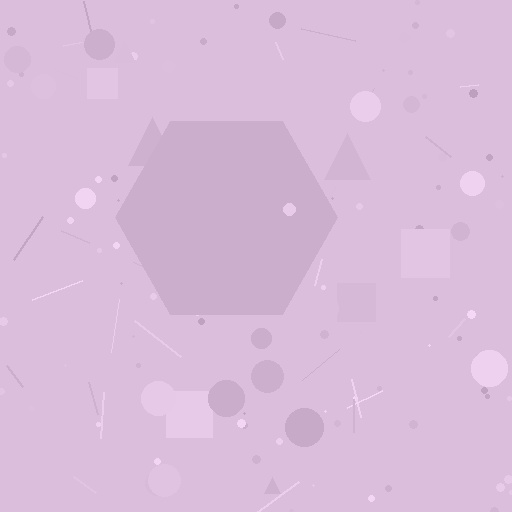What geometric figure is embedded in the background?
A hexagon is embedded in the background.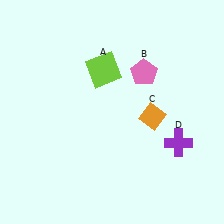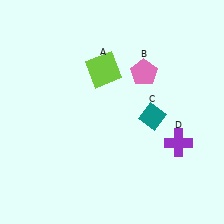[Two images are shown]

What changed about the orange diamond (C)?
In Image 1, C is orange. In Image 2, it changed to teal.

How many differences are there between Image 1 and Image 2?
There is 1 difference between the two images.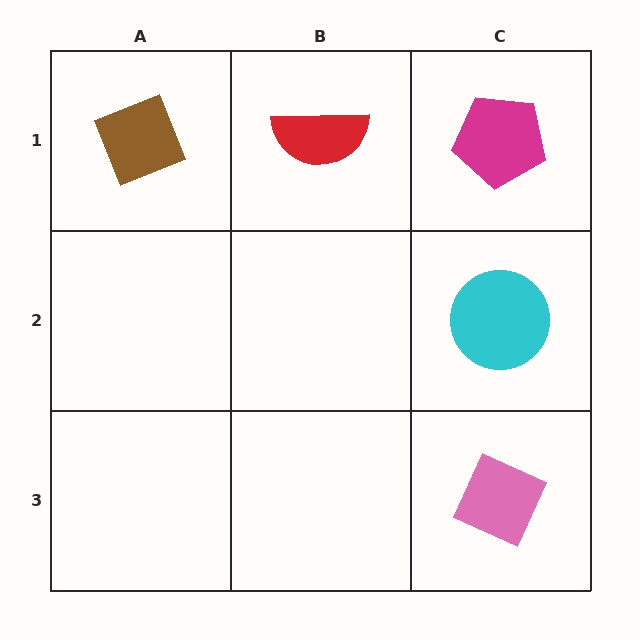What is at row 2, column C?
A cyan circle.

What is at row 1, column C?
A magenta pentagon.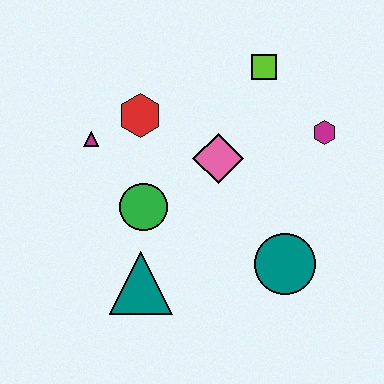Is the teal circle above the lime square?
No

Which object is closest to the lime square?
The magenta hexagon is closest to the lime square.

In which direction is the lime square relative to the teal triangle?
The lime square is above the teal triangle.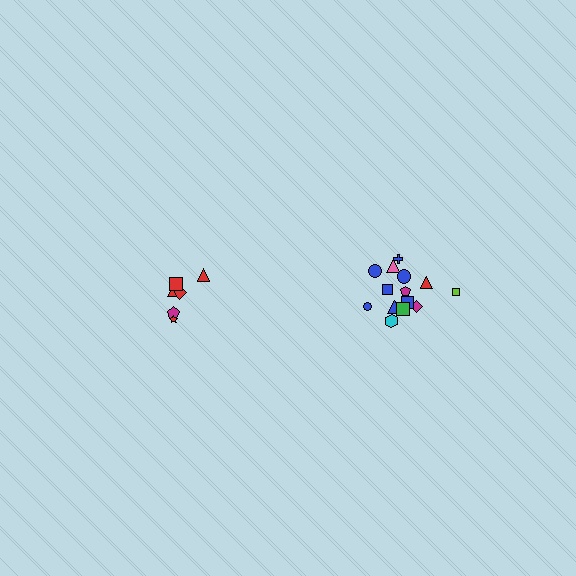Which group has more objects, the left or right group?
The right group.